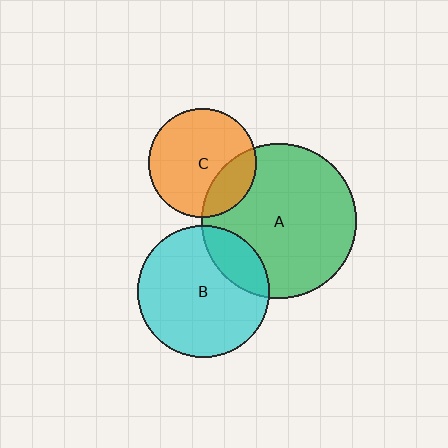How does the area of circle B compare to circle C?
Approximately 1.5 times.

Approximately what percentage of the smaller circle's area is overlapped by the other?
Approximately 25%.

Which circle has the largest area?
Circle A (green).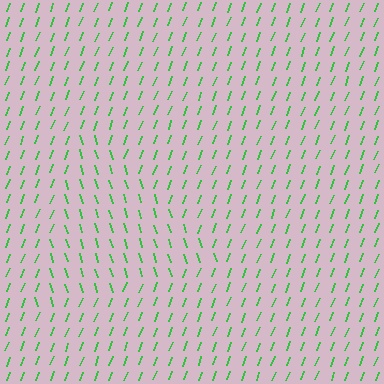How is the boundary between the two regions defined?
The boundary is defined purely by a change in line orientation (approximately 38 degrees difference). All lines are the same color and thickness.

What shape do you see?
I see a triangle.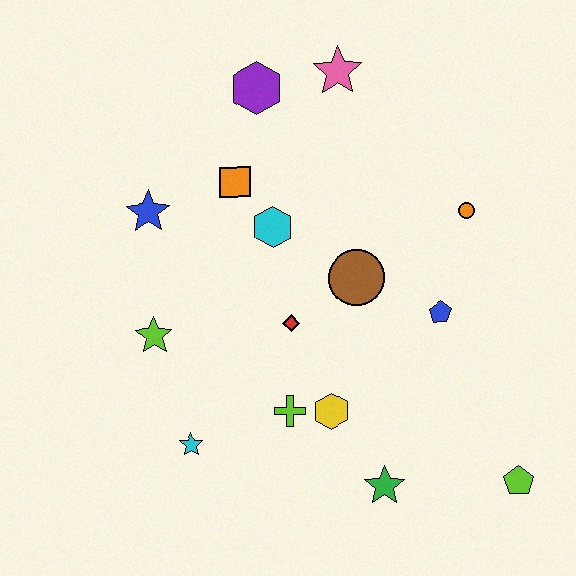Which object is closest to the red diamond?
The brown circle is closest to the red diamond.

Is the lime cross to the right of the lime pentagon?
No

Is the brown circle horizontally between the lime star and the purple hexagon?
No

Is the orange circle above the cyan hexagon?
Yes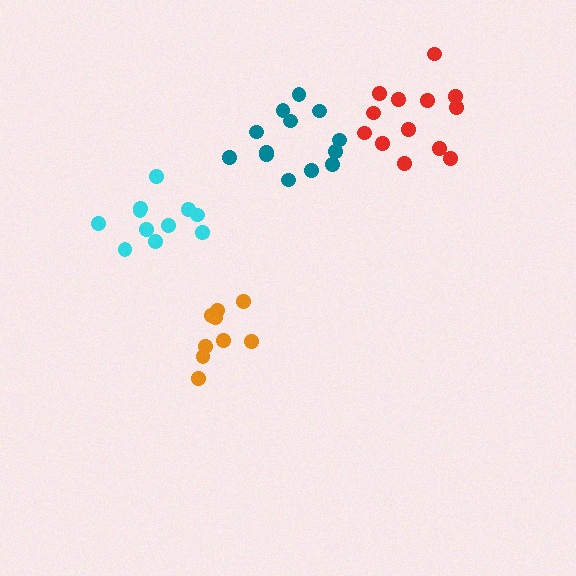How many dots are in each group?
Group 1: 11 dots, Group 2: 13 dots, Group 3: 9 dots, Group 4: 13 dots (46 total).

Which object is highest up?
The red cluster is topmost.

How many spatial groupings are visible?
There are 4 spatial groupings.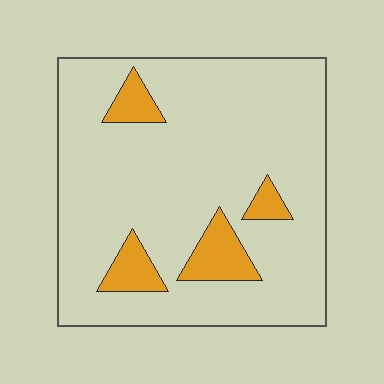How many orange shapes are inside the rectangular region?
4.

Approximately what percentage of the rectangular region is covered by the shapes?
Approximately 10%.